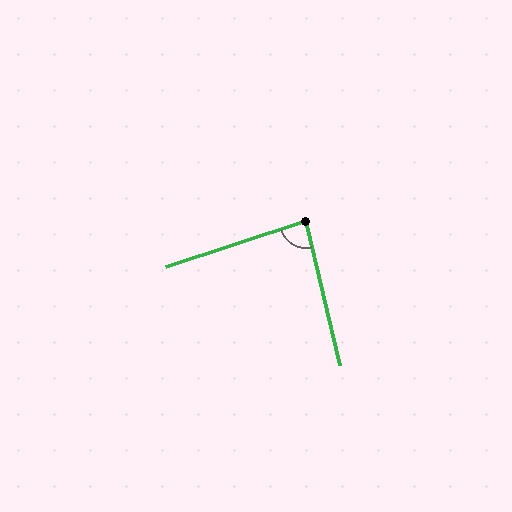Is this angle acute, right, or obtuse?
It is approximately a right angle.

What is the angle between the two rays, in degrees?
Approximately 85 degrees.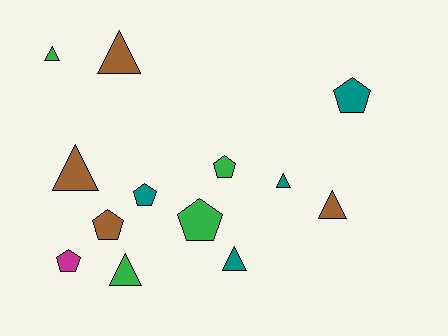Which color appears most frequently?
Brown, with 4 objects.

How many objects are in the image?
There are 13 objects.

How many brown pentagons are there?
There is 1 brown pentagon.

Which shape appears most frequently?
Triangle, with 7 objects.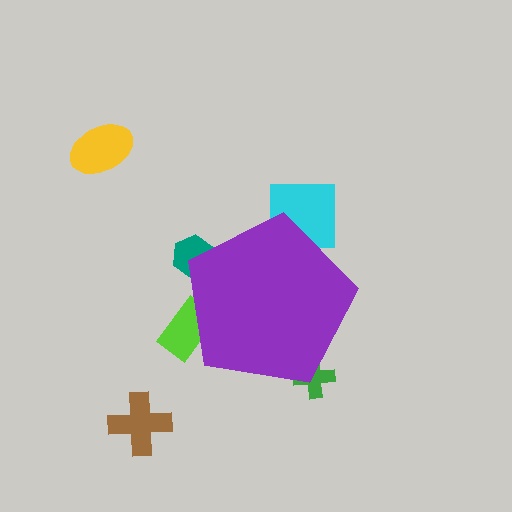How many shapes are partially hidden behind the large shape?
4 shapes are partially hidden.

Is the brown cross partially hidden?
No, the brown cross is fully visible.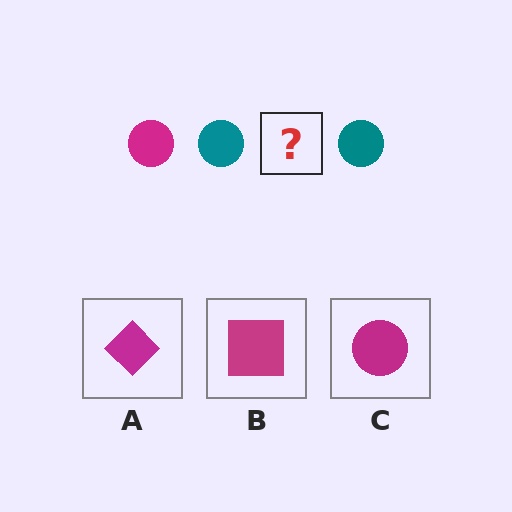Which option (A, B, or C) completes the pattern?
C.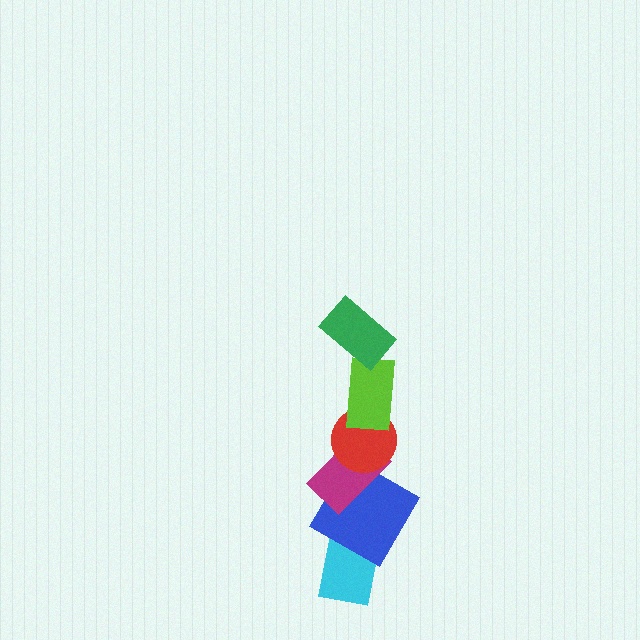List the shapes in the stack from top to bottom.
From top to bottom: the green rectangle, the lime rectangle, the red circle, the magenta rectangle, the blue diamond, the cyan rectangle.